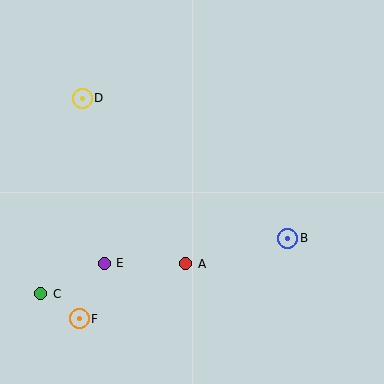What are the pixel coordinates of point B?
Point B is at (288, 238).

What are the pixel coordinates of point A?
Point A is at (186, 264).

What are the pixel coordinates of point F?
Point F is at (79, 319).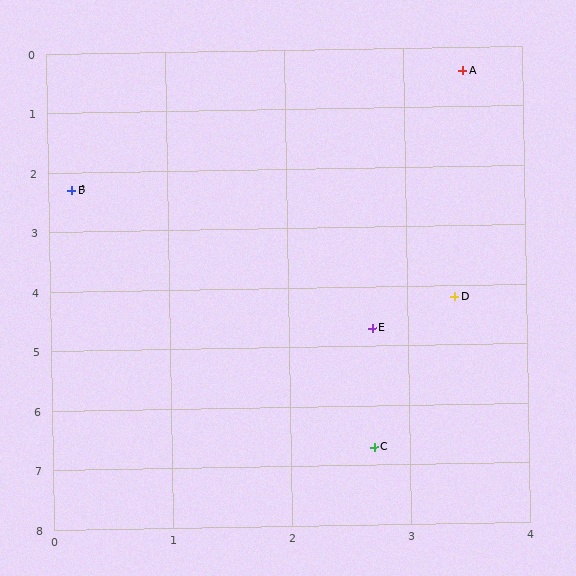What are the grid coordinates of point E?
Point E is at approximately (2.7, 4.7).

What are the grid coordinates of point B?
Point B is at approximately (0.2, 2.3).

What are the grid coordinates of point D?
Point D is at approximately (3.4, 4.2).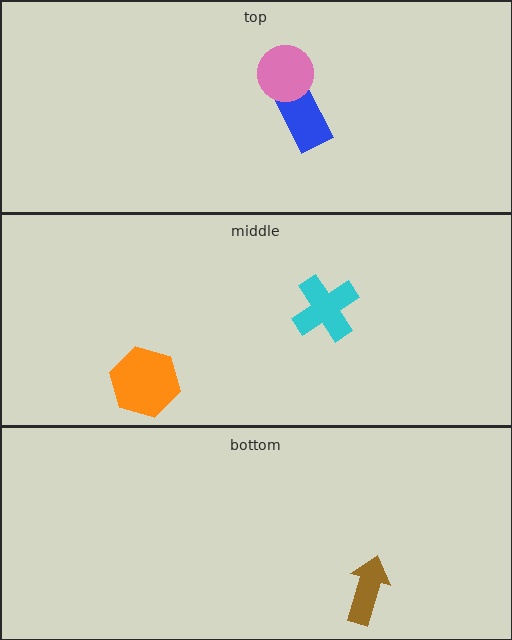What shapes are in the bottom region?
The brown arrow.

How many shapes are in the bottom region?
1.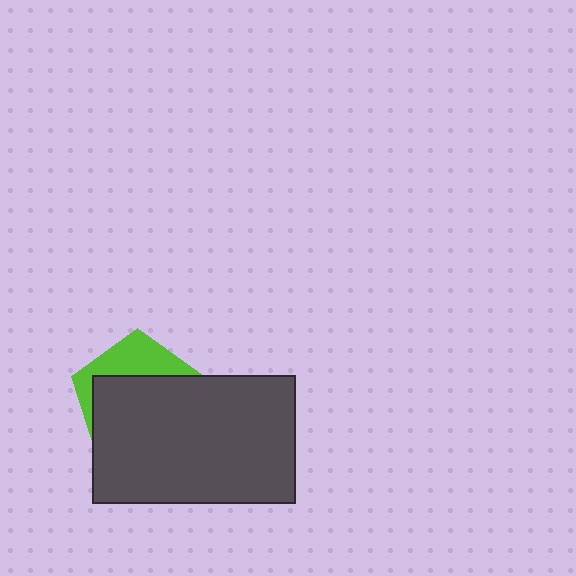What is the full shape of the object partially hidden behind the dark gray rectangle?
The partially hidden object is a lime pentagon.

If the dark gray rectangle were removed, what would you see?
You would see the complete lime pentagon.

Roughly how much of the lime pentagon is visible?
A small part of it is visible (roughly 32%).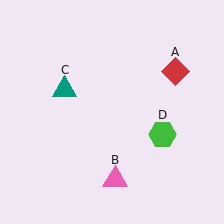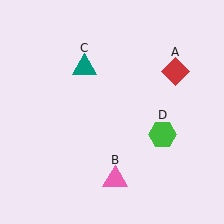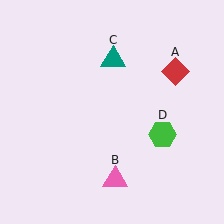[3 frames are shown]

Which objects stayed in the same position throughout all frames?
Red diamond (object A) and pink triangle (object B) and green hexagon (object D) remained stationary.